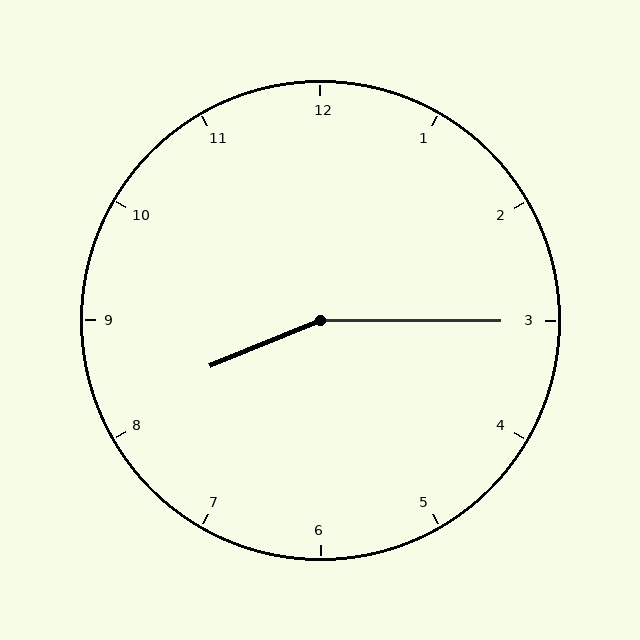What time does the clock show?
8:15.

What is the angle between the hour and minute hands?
Approximately 158 degrees.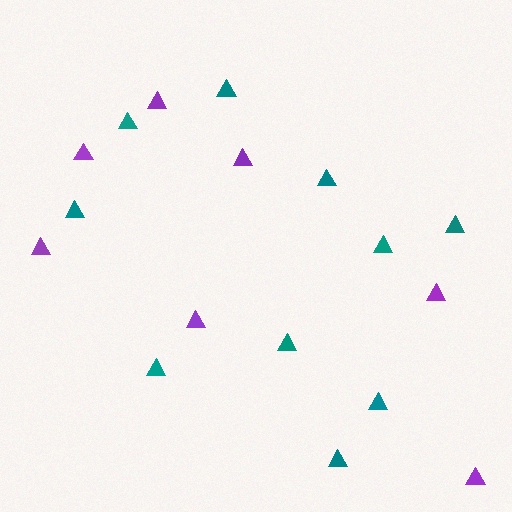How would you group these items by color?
There are 2 groups: one group of purple triangles (7) and one group of teal triangles (10).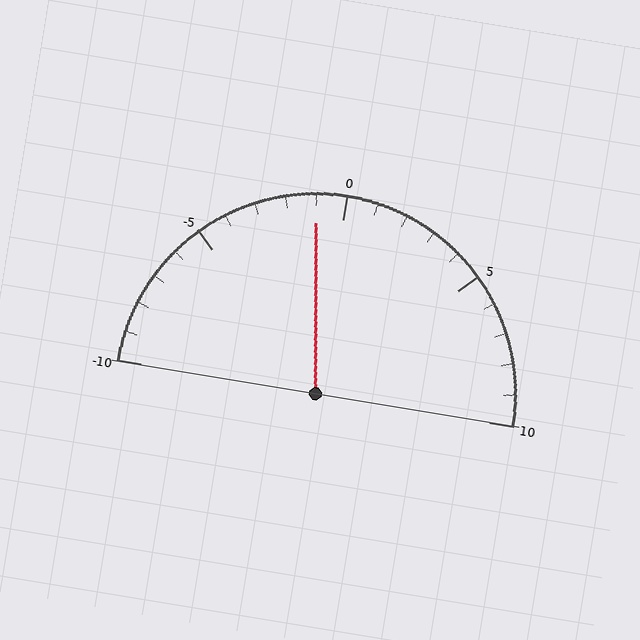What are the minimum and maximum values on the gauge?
The gauge ranges from -10 to 10.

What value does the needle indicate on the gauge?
The needle indicates approximately -1.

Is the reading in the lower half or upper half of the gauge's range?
The reading is in the lower half of the range (-10 to 10).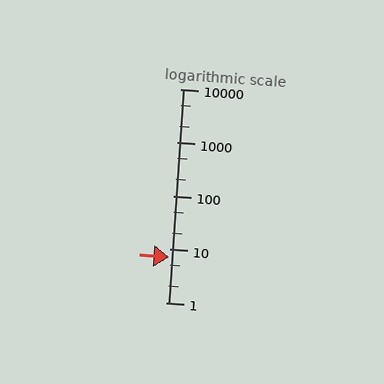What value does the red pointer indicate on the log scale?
The pointer indicates approximately 7.1.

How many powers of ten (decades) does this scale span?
The scale spans 4 decades, from 1 to 10000.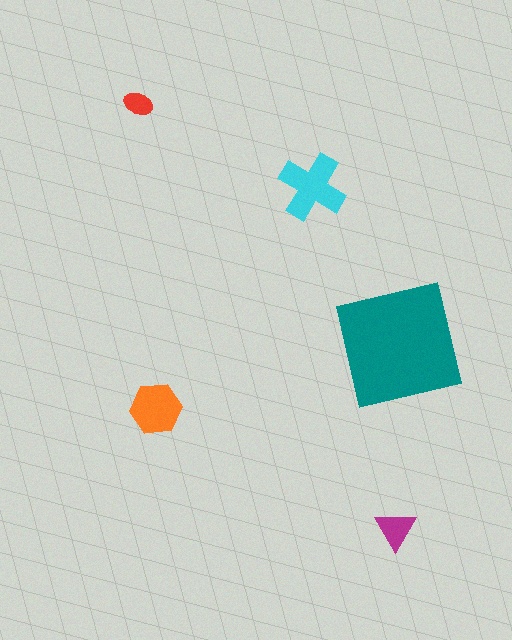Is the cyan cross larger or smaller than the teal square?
Smaller.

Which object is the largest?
The teal square.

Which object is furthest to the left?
The red ellipse is leftmost.